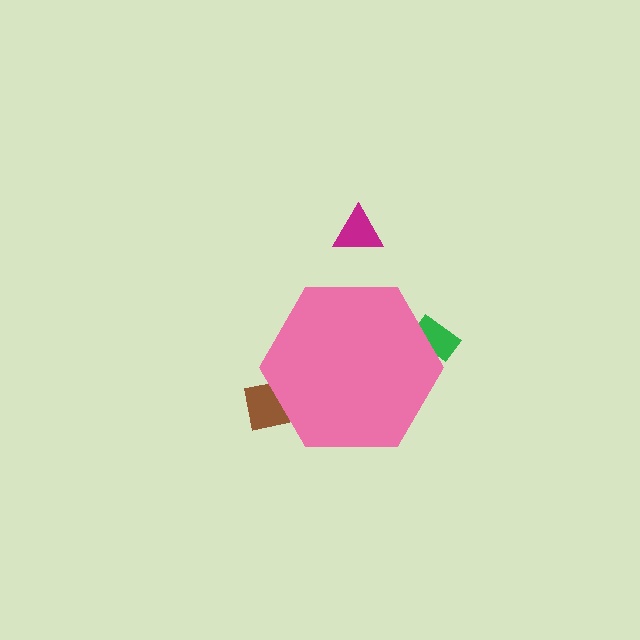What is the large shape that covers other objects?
A pink hexagon.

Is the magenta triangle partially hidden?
No, the magenta triangle is fully visible.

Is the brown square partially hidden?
Yes, the brown square is partially hidden behind the pink hexagon.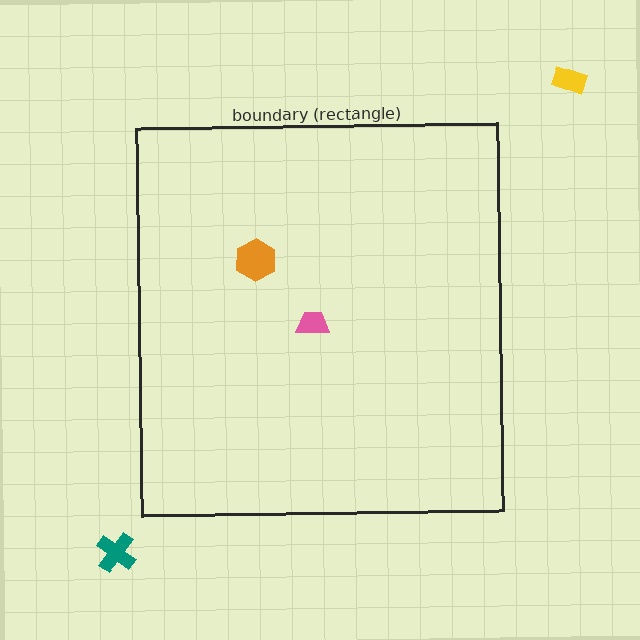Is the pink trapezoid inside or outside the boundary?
Inside.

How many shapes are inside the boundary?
2 inside, 2 outside.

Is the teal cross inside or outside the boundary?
Outside.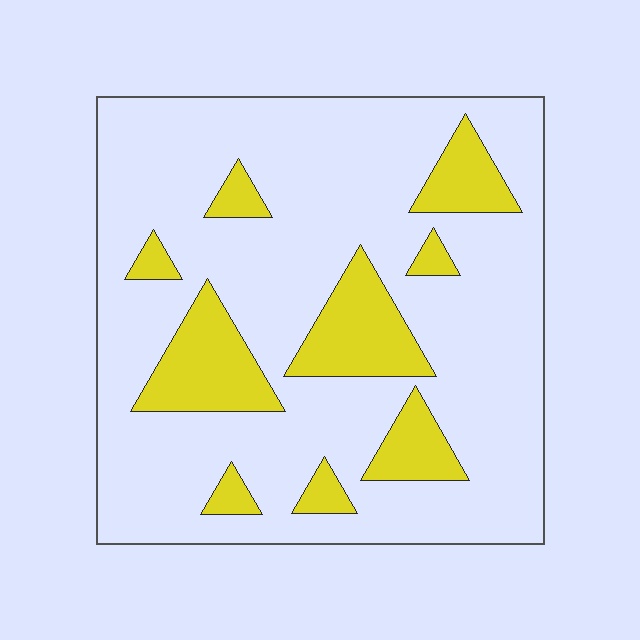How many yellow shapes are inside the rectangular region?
9.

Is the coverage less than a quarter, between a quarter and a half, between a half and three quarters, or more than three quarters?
Less than a quarter.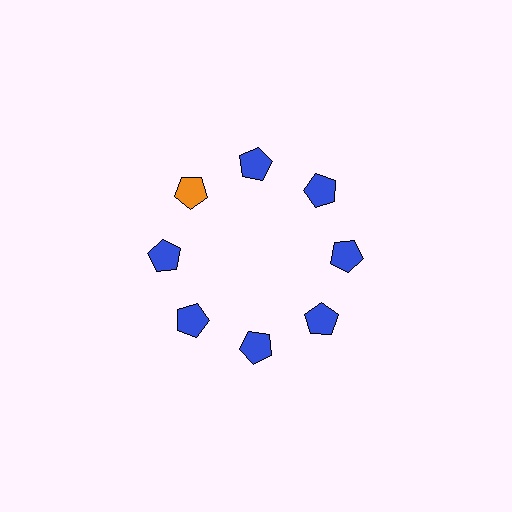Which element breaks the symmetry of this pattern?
The orange pentagon at roughly the 10 o'clock position breaks the symmetry. All other shapes are blue pentagons.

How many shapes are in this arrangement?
There are 8 shapes arranged in a ring pattern.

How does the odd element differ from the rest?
It has a different color: orange instead of blue.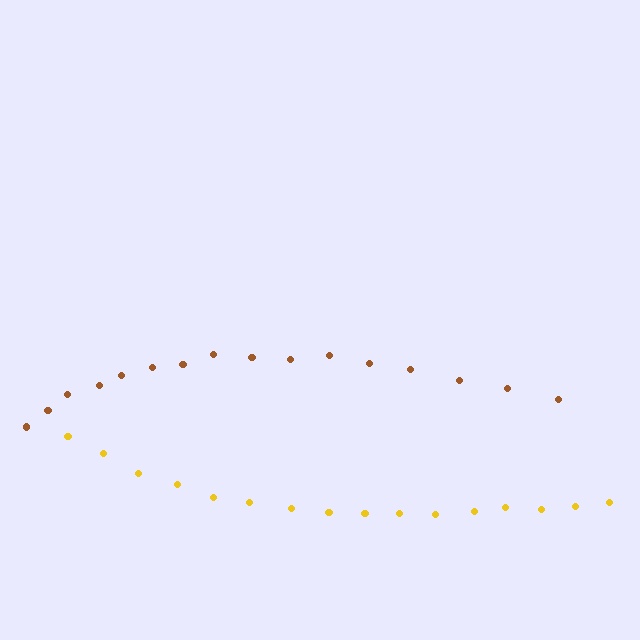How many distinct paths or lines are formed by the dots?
There are 2 distinct paths.